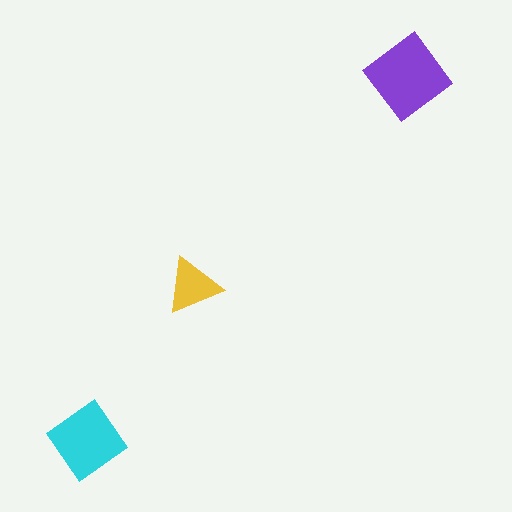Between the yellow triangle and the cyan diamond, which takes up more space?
The cyan diamond.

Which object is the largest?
The purple diamond.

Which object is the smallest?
The yellow triangle.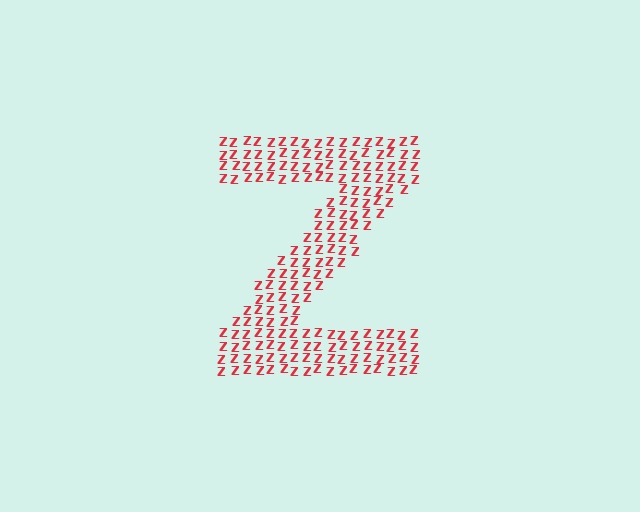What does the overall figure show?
The overall figure shows the letter Z.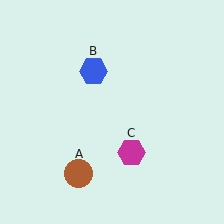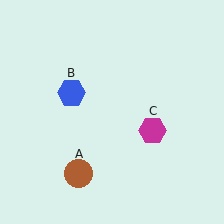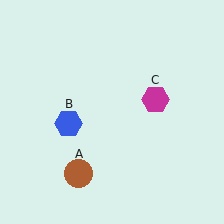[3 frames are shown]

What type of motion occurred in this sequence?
The blue hexagon (object B), magenta hexagon (object C) rotated counterclockwise around the center of the scene.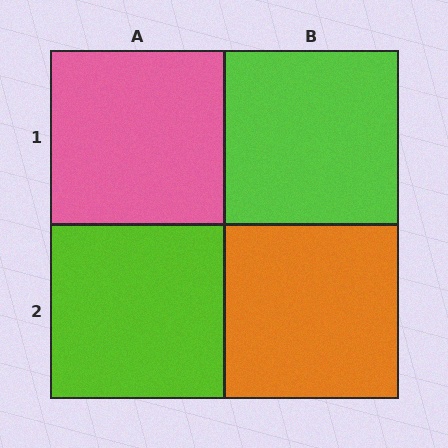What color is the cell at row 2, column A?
Lime.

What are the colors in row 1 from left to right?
Pink, lime.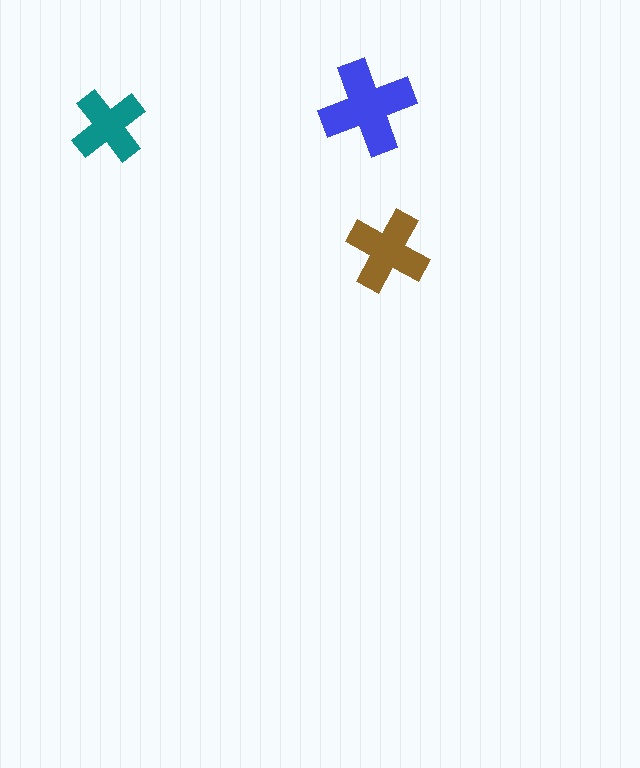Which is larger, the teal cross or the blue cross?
The blue one.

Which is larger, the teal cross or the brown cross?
The brown one.